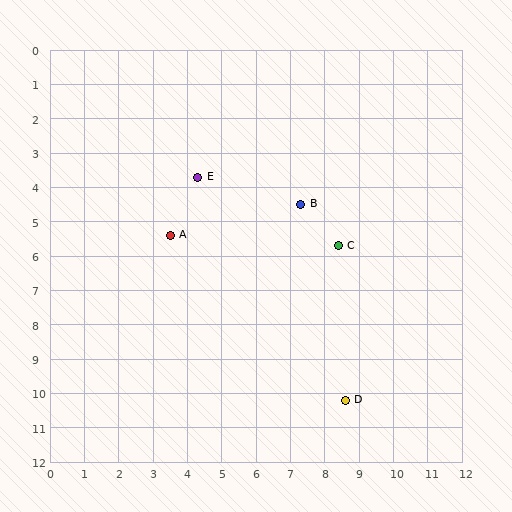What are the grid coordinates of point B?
Point B is at approximately (7.3, 4.5).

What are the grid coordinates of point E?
Point E is at approximately (4.3, 3.7).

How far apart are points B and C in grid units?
Points B and C are about 1.6 grid units apart.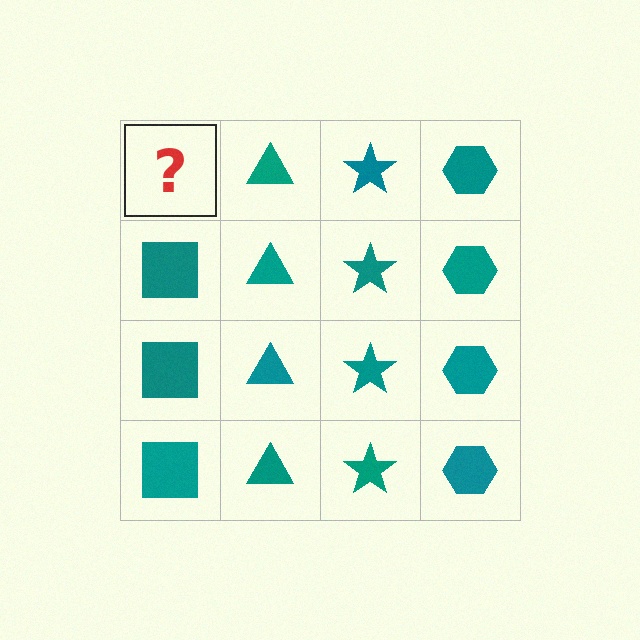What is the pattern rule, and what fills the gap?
The rule is that each column has a consistent shape. The gap should be filled with a teal square.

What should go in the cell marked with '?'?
The missing cell should contain a teal square.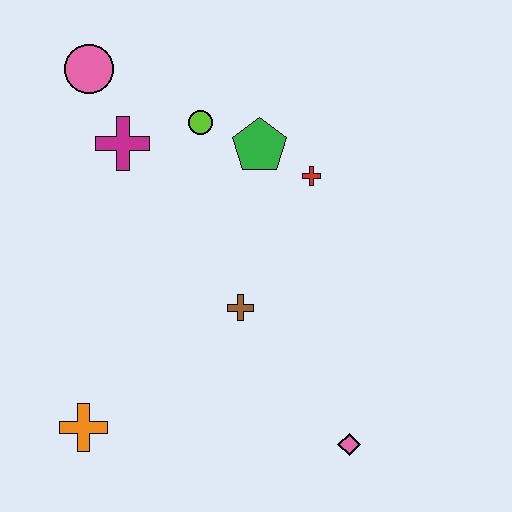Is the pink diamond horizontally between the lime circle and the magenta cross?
No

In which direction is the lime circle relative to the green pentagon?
The lime circle is to the left of the green pentagon.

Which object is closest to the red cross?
The green pentagon is closest to the red cross.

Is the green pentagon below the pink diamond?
No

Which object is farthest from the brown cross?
The pink circle is farthest from the brown cross.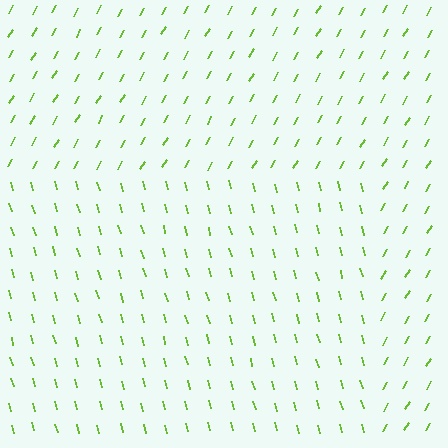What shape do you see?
I see a rectangle.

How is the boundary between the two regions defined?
The boundary is defined purely by a change in line orientation (approximately 45 degrees difference). All lines are the same color and thickness.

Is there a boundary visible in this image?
Yes, there is a texture boundary formed by a change in line orientation.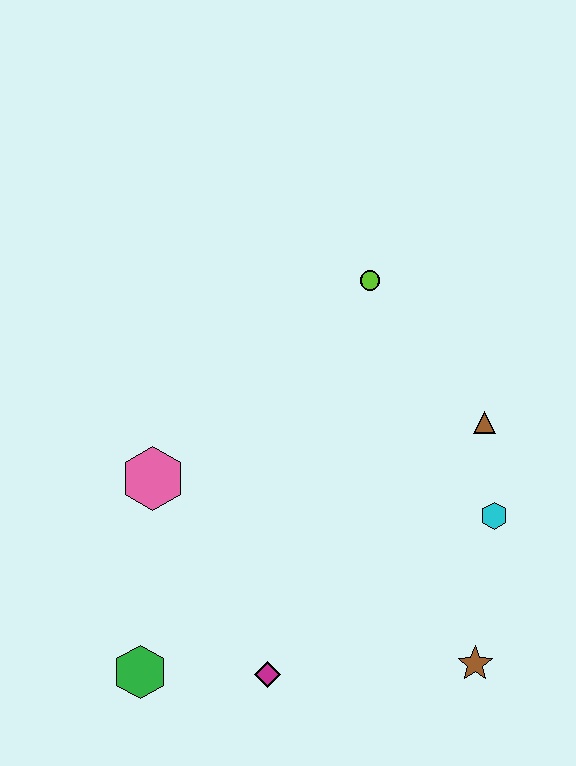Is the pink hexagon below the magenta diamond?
No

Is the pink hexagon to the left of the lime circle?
Yes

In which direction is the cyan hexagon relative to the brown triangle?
The cyan hexagon is below the brown triangle.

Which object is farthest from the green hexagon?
The lime circle is farthest from the green hexagon.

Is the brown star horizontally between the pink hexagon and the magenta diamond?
No